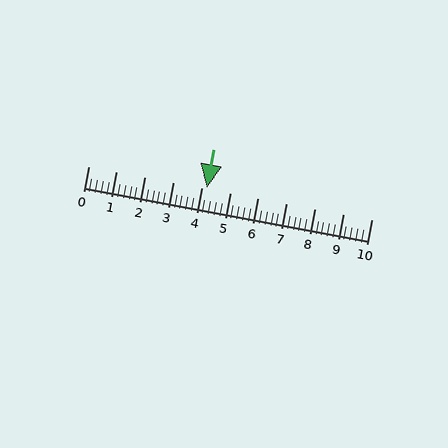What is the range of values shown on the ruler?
The ruler shows values from 0 to 10.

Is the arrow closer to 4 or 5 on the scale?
The arrow is closer to 4.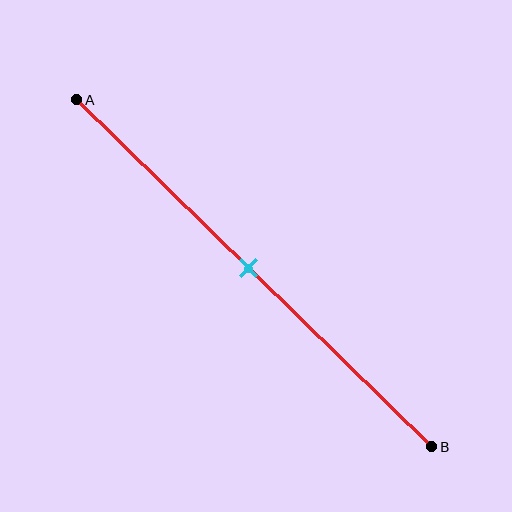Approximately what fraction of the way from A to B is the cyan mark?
The cyan mark is approximately 50% of the way from A to B.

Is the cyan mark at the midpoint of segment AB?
Yes, the mark is approximately at the midpoint.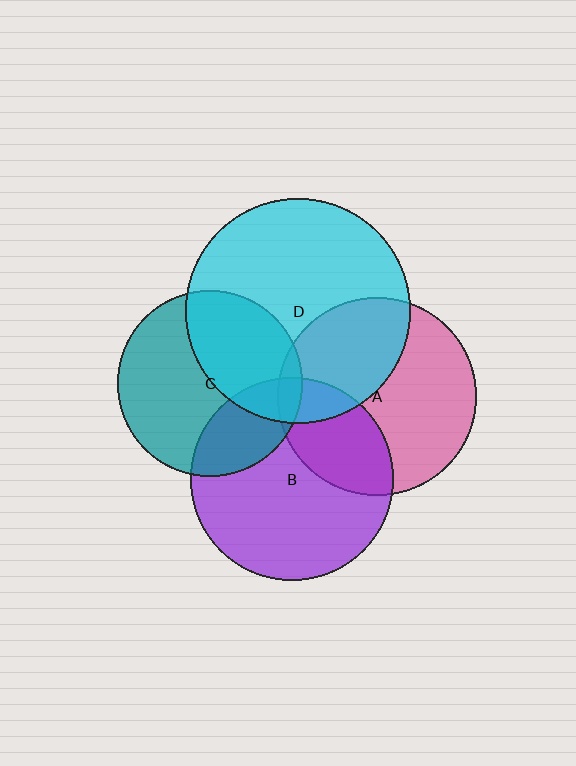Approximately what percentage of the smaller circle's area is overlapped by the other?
Approximately 25%.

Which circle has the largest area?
Circle D (cyan).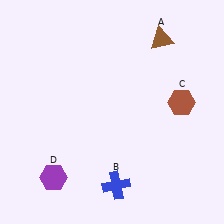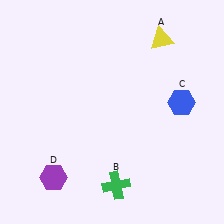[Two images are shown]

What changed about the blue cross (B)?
In Image 1, B is blue. In Image 2, it changed to green.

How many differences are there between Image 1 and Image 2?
There are 3 differences between the two images.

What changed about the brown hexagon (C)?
In Image 1, C is brown. In Image 2, it changed to blue.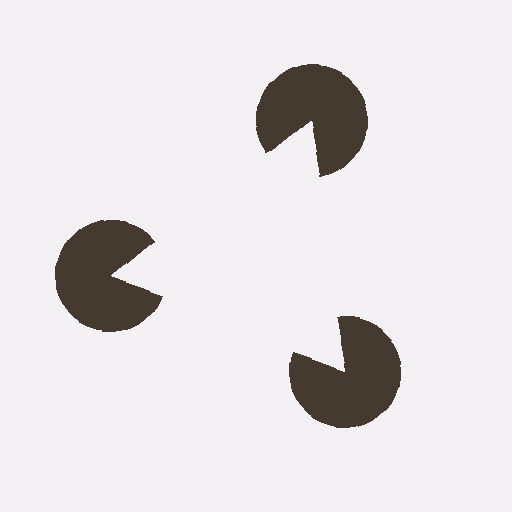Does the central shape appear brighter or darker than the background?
It typically appears slightly brighter than the background, even though no actual brightness change is drawn.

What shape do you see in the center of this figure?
An illusory triangle — its edges are inferred from the aligned wedge cuts in the pac-man discs, not physically drawn.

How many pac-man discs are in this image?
There are 3 — one at each vertex of the illusory triangle.